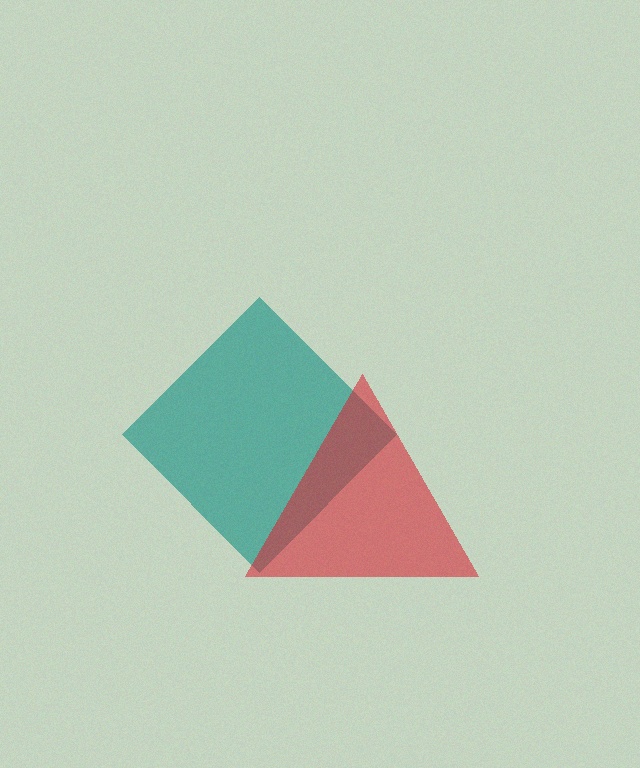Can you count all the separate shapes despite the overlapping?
Yes, there are 2 separate shapes.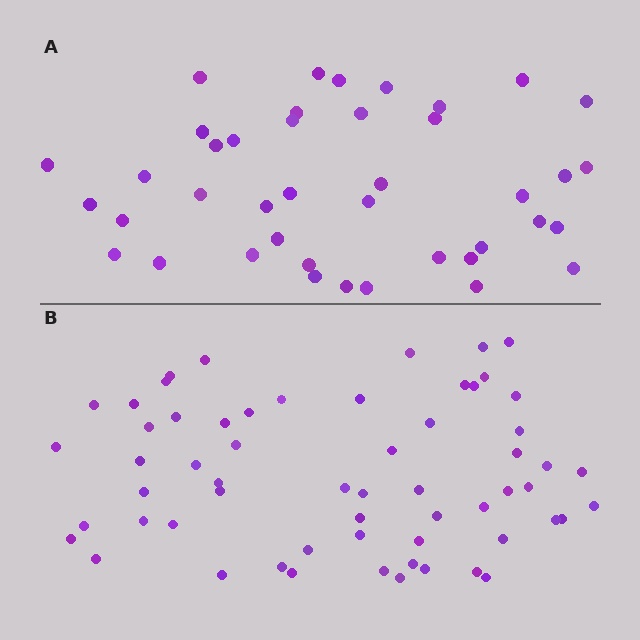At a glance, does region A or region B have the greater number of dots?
Region B (the bottom region) has more dots.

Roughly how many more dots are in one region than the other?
Region B has approximately 20 more dots than region A.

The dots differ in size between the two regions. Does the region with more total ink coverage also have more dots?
No. Region A has more total ink coverage because its dots are larger, but region B actually contains more individual dots. Total area can be misleading — the number of items is what matters here.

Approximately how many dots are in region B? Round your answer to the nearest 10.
About 60 dots.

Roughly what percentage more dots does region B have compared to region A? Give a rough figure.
About 45% more.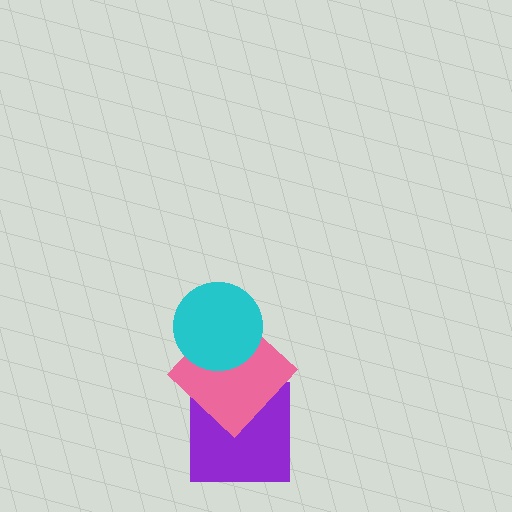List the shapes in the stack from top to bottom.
From top to bottom: the cyan circle, the pink diamond, the purple square.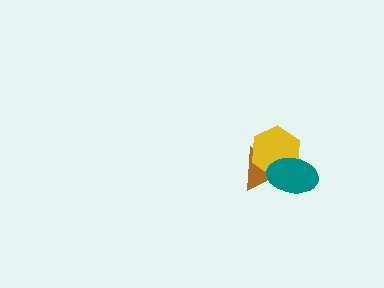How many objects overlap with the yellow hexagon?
2 objects overlap with the yellow hexagon.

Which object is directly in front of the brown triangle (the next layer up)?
The yellow hexagon is directly in front of the brown triangle.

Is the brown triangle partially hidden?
Yes, it is partially covered by another shape.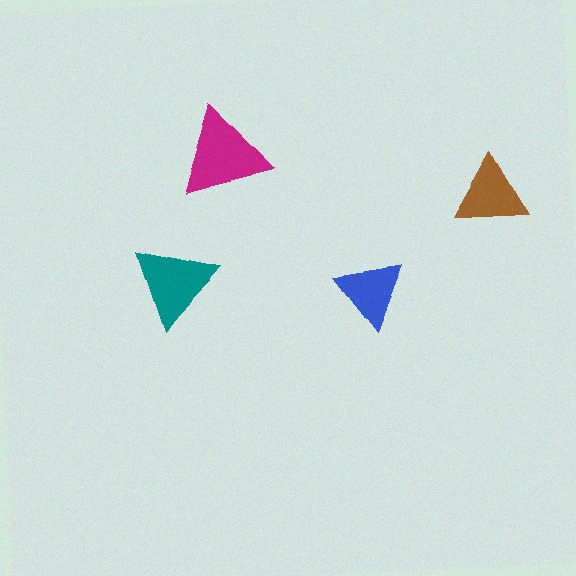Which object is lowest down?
The blue triangle is bottommost.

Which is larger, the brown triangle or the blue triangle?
The brown one.